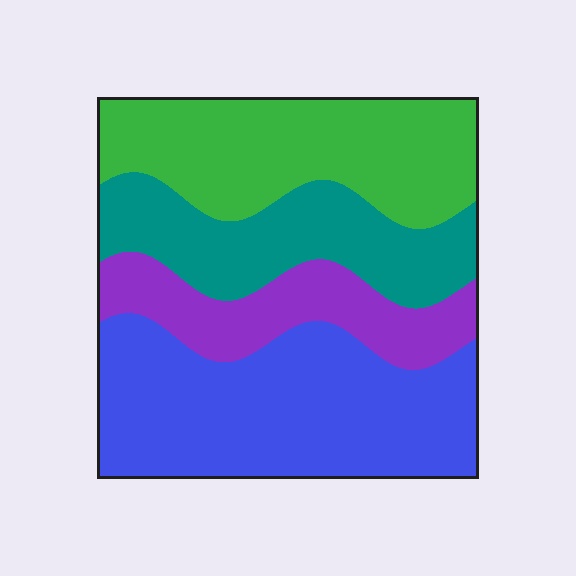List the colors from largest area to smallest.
From largest to smallest: blue, green, teal, purple.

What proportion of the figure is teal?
Teal takes up about one fifth (1/5) of the figure.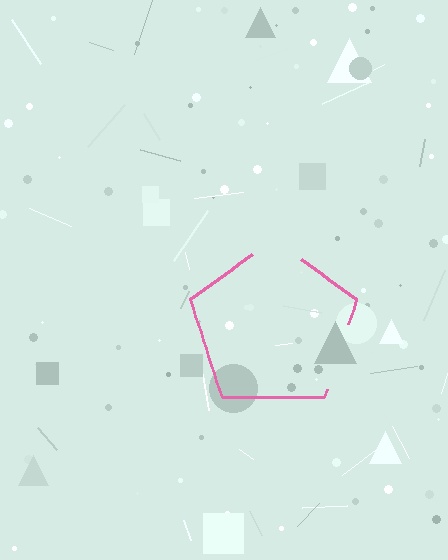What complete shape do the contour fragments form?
The contour fragments form a pentagon.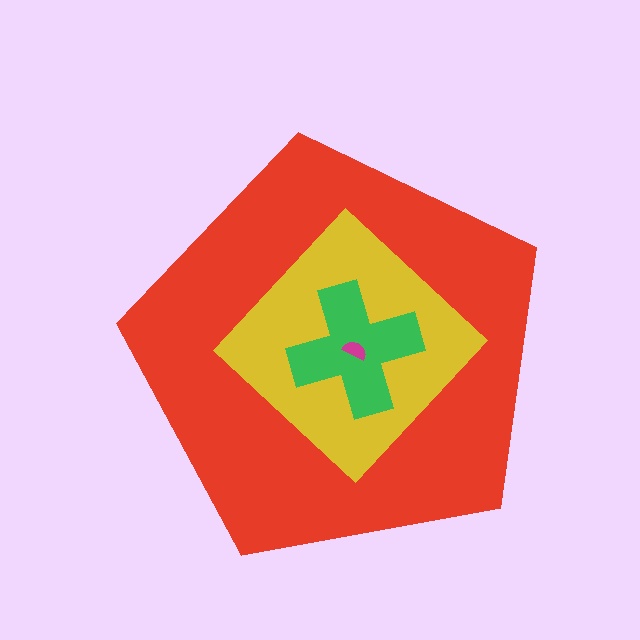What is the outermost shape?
The red pentagon.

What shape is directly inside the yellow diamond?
The green cross.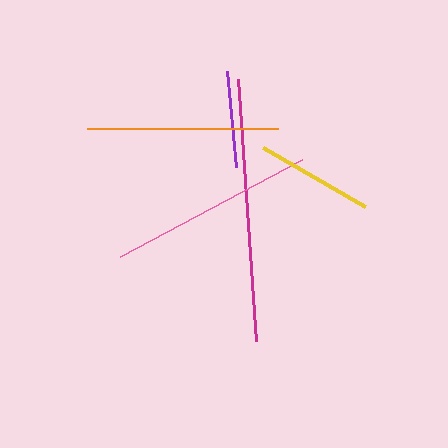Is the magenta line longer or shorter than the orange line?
The magenta line is longer than the orange line.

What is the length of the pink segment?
The pink segment is approximately 206 pixels long.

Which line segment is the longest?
The magenta line is the longest at approximately 262 pixels.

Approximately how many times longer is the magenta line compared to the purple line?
The magenta line is approximately 2.7 times the length of the purple line.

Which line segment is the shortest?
The purple line is the shortest at approximately 96 pixels.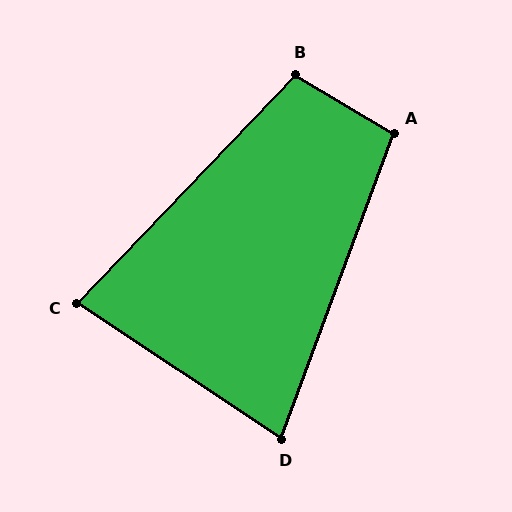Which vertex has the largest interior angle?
B, at approximately 103 degrees.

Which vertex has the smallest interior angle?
D, at approximately 77 degrees.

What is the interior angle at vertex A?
Approximately 100 degrees (obtuse).